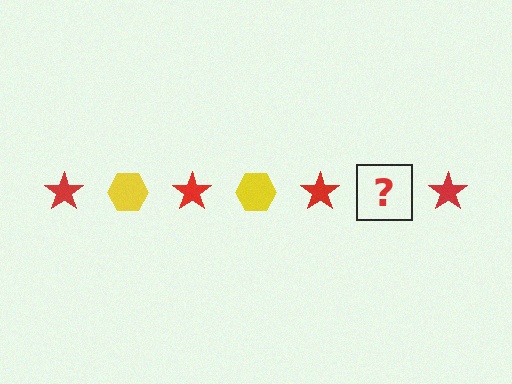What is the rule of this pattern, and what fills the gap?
The rule is that the pattern alternates between red star and yellow hexagon. The gap should be filled with a yellow hexagon.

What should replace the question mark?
The question mark should be replaced with a yellow hexagon.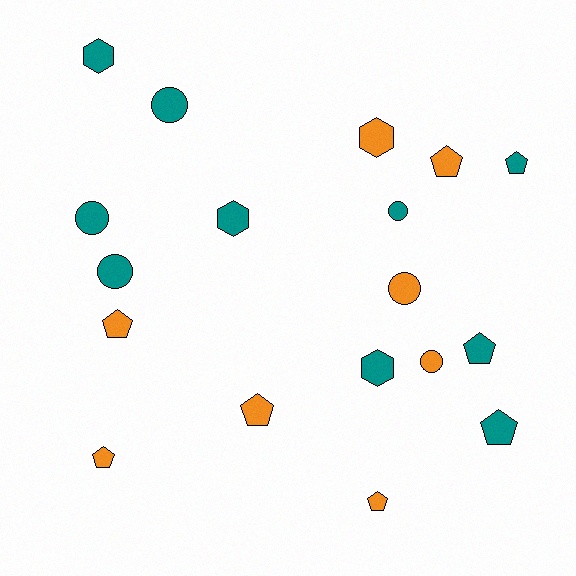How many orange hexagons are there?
There is 1 orange hexagon.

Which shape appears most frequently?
Pentagon, with 8 objects.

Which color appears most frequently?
Teal, with 10 objects.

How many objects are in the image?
There are 18 objects.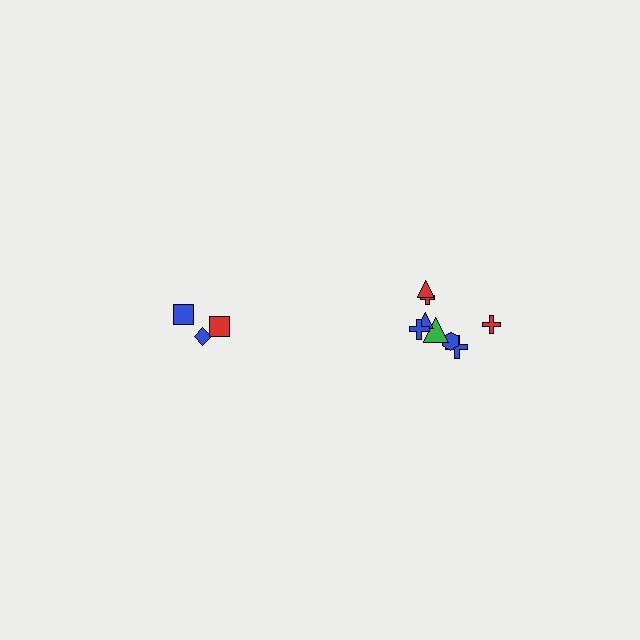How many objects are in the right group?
There are 8 objects.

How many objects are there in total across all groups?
There are 11 objects.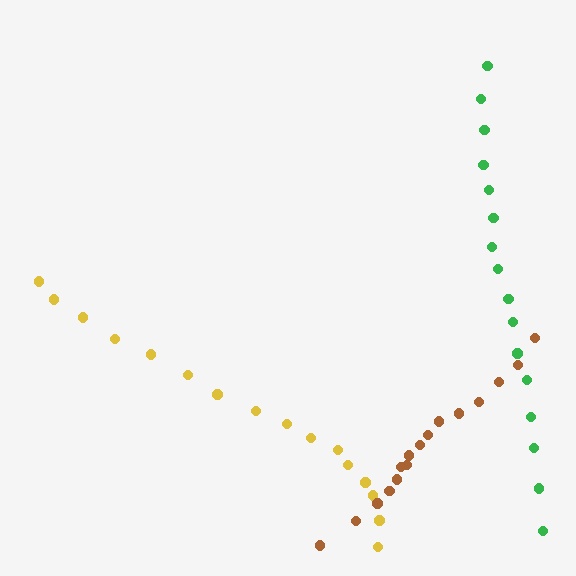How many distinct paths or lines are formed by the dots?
There are 3 distinct paths.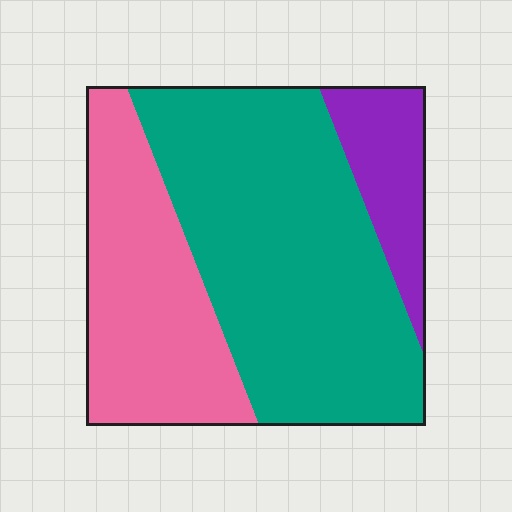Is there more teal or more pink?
Teal.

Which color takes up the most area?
Teal, at roughly 55%.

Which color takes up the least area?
Purple, at roughly 15%.